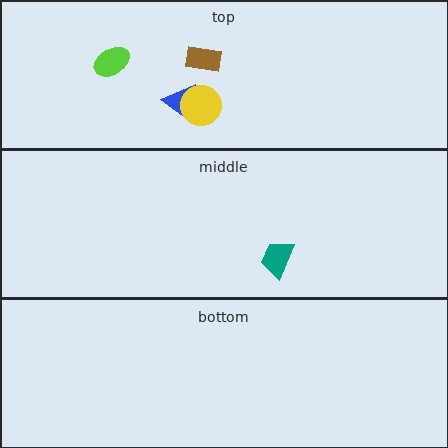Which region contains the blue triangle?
The top region.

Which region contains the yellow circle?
The top region.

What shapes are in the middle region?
The teal trapezoid.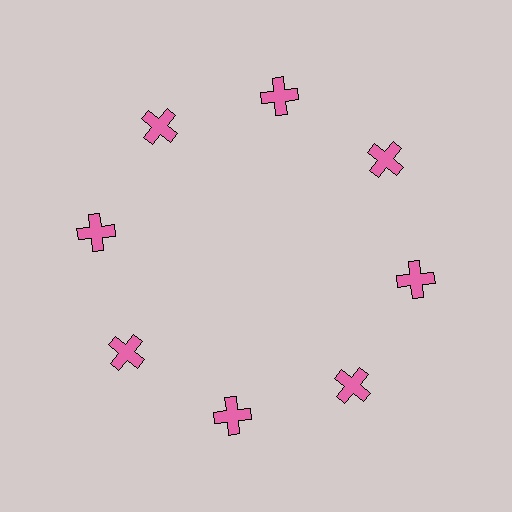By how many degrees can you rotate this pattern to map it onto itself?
The pattern maps onto itself every 45 degrees of rotation.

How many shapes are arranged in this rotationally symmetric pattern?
There are 8 shapes, arranged in 8 groups of 1.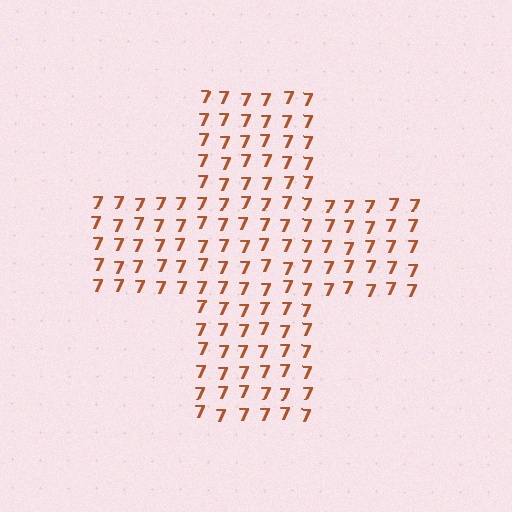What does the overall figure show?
The overall figure shows a cross.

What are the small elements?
The small elements are digit 7's.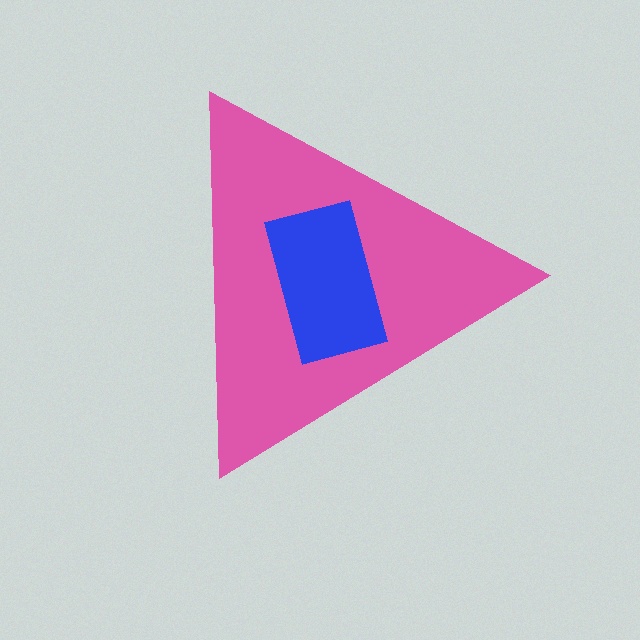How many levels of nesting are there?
2.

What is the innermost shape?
The blue rectangle.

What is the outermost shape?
The pink triangle.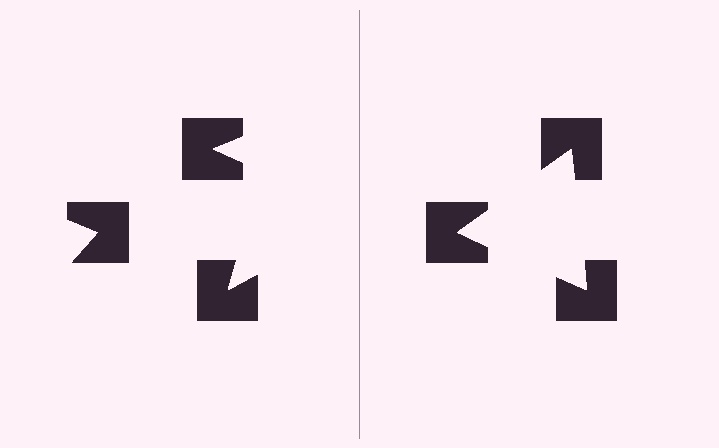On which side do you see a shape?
An illusory triangle appears on the right side. On the left side the wedge cuts are rotated, so no coherent shape forms.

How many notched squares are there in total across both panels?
6 — 3 on each side.